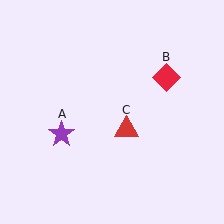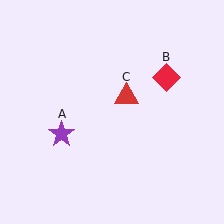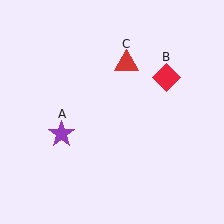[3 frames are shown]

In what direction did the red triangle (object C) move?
The red triangle (object C) moved up.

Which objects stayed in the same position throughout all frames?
Purple star (object A) and red diamond (object B) remained stationary.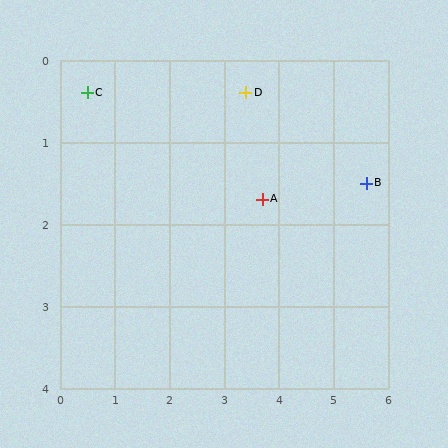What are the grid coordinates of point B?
Point B is at approximately (5.6, 1.5).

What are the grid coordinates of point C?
Point C is at approximately (0.5, 0.4).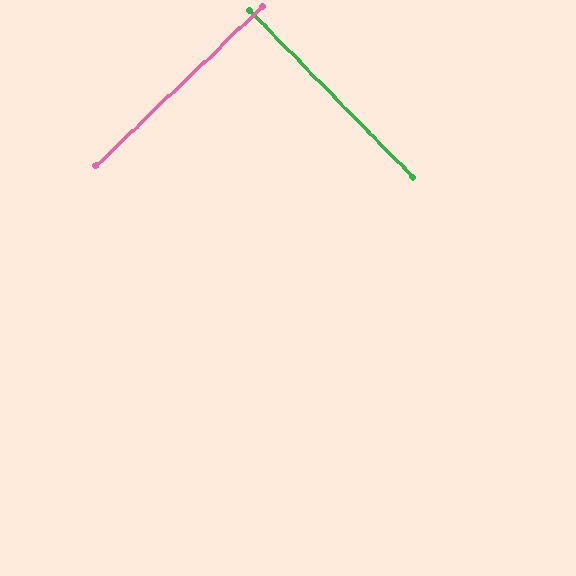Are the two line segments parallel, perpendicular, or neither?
Perpendicular — they meet at approximately 89°.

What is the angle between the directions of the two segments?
Approximately 89 degrees.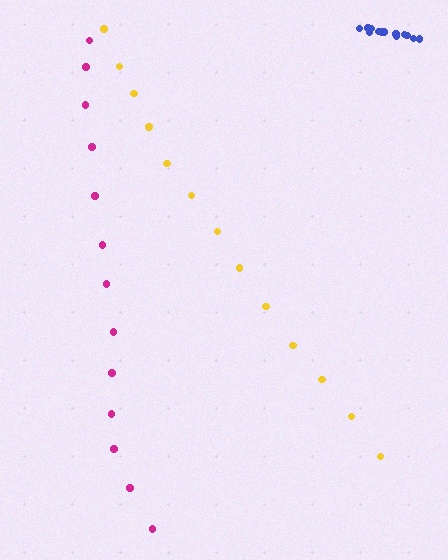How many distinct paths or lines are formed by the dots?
There are 3 distinct paths.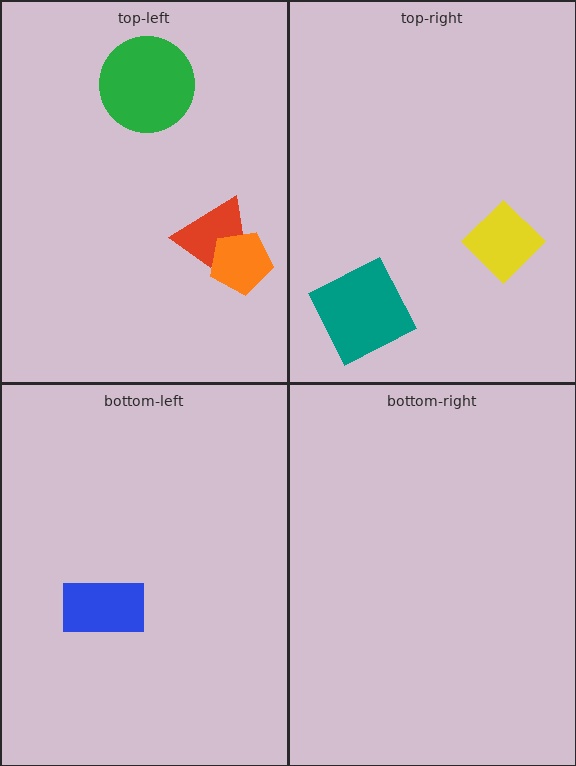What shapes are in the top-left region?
The red trapezoid, the orange pentagon, the green circle.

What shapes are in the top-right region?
The teal square, the yellow diamond.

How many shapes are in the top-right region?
2.